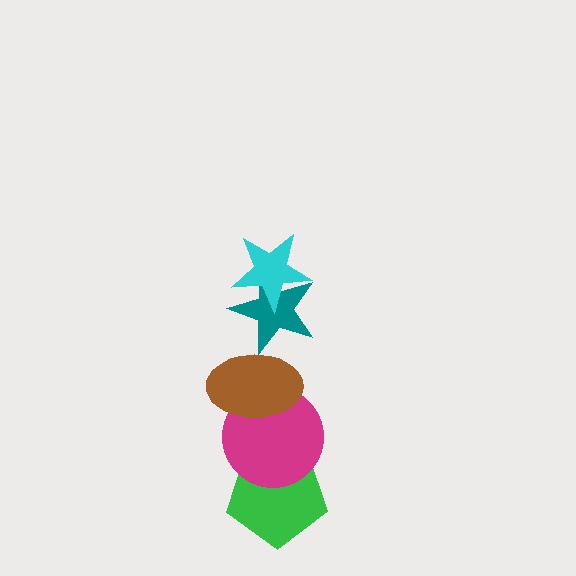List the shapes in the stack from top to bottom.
From top to bottom: the cyan star, the teal star, the brown ellipse, the magenta circle, the green pentagon.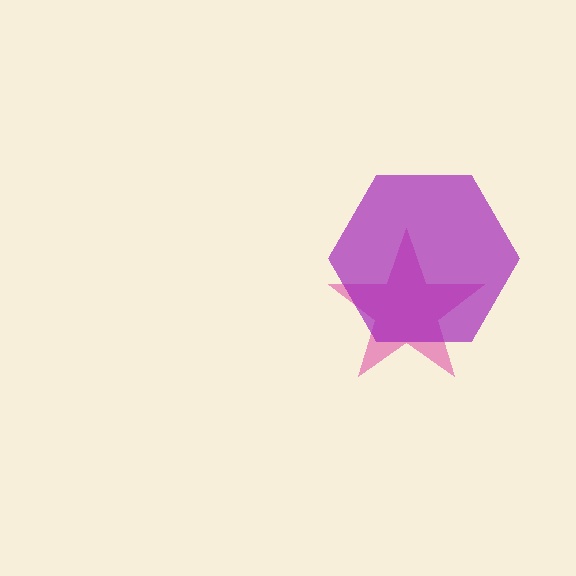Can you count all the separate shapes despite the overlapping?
Yes, there are 2 separate shapes.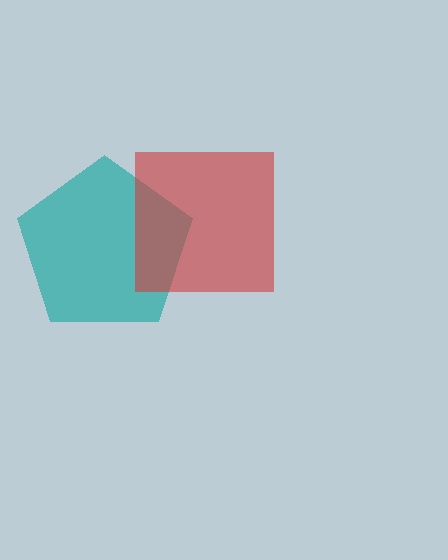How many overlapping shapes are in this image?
There are 2 overlapping shapes in the image.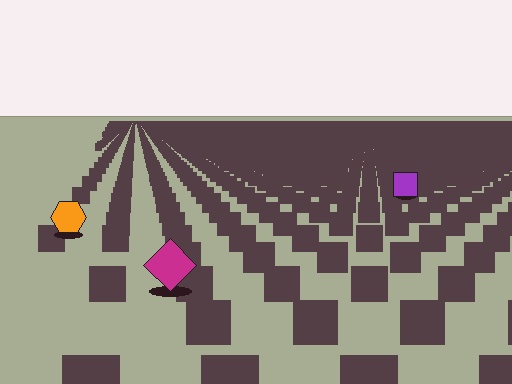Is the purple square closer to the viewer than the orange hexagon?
No. The orange hexagon is closer — you can tell from the texture gradient: the ground texture is coarser near it.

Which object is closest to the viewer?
The magenta diamond is closest. The texture marks near it are larger and more spread out.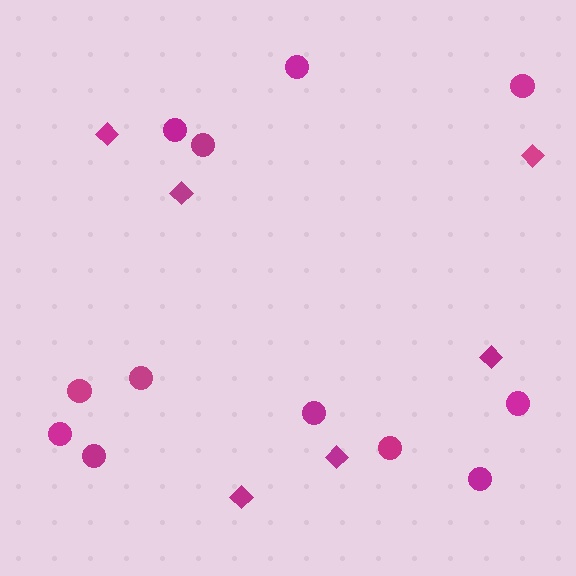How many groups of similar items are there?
There are 2 groups: one group of circles (12) and one group of diamonds (6).